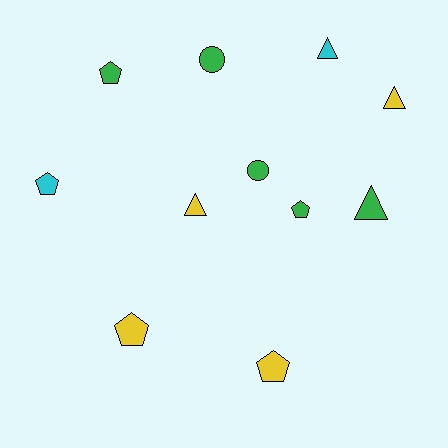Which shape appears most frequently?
Pentagon, with 5 objects.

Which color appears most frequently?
Green, with 5 objects.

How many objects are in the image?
There are 11 objects.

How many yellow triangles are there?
There are 2 yellow triangles.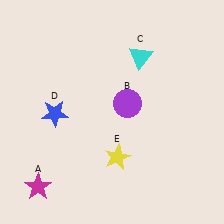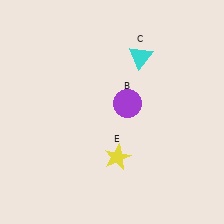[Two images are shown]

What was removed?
The magenta star (A), the blue star (D) were removed in Image 2.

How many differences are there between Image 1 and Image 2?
There are 2 differences between the two images.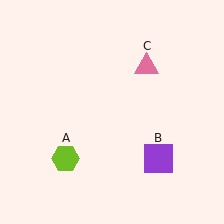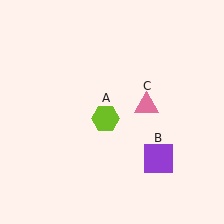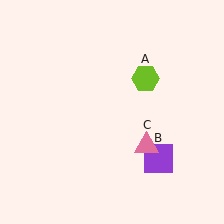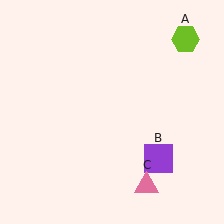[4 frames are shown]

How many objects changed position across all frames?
2 objects changed position: lime hexagon (object A), pink triangle (object C).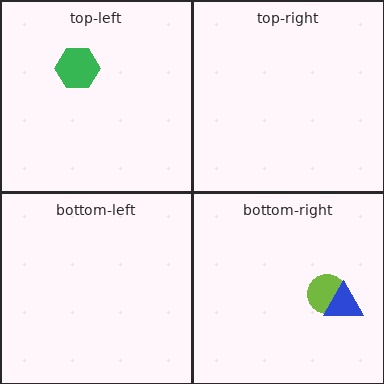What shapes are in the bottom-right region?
The lime circle, the blue triangle.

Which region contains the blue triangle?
The bottom-right region.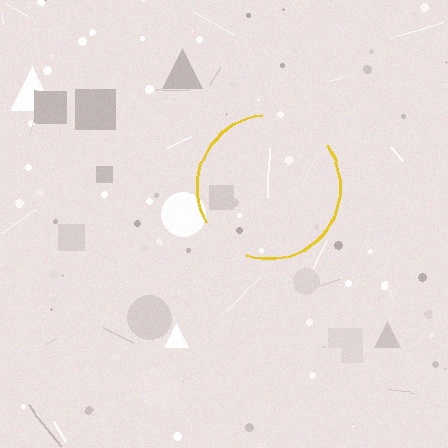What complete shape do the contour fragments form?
The contour fragments form a circle.